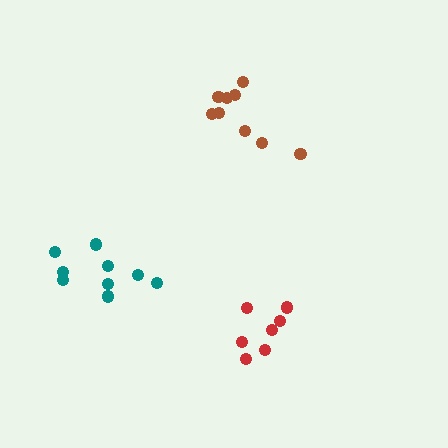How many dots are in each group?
Group 1: 7 dots, Group 2: 9 dots, Group 3: 9 dots (25 total).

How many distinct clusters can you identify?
There are 3 distinct clusters.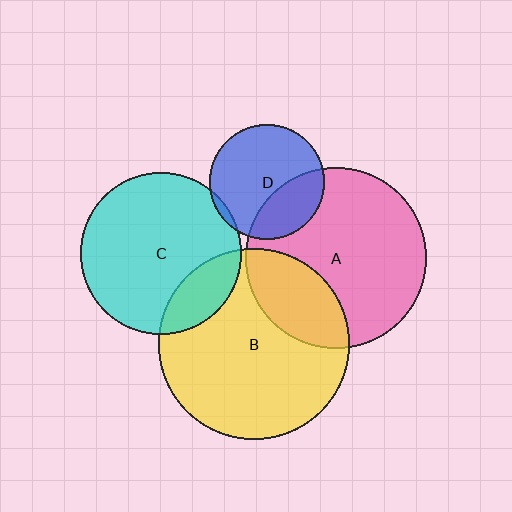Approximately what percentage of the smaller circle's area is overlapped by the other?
Approximately 20%.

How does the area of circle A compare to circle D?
Approximately 2.5 times.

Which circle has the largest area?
Circle B (yellow).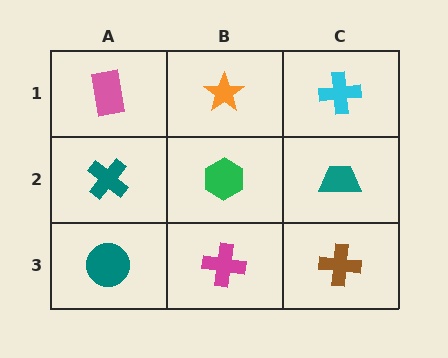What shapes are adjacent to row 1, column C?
A teal trapezoid (row 2, column C), an orange star (row 1, column B).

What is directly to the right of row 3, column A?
A magenta cross.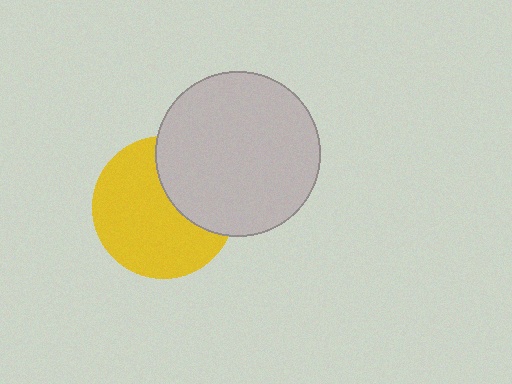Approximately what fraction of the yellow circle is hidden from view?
Roughly 34% of the yellow circle is hidden behind the light gray circle.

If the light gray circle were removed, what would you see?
You would see the complete yellow circle.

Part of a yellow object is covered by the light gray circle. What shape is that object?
It is a circle.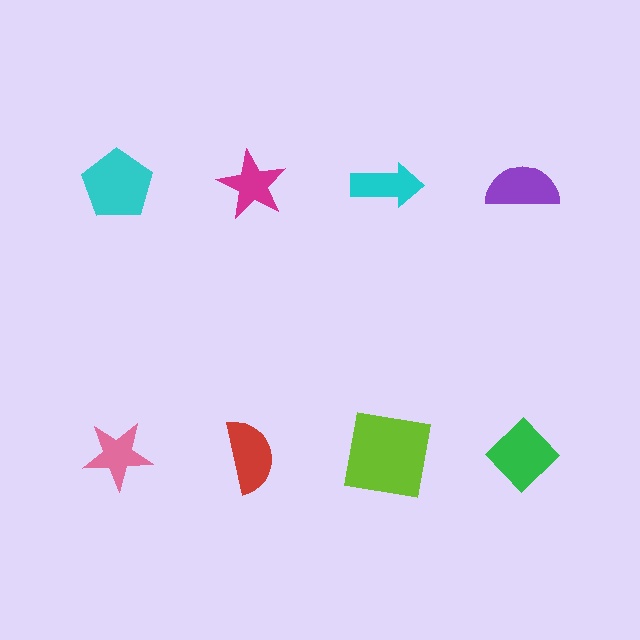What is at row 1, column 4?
A purple semicircle.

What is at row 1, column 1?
A cyan pentagon.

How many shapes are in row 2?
4 shapes.